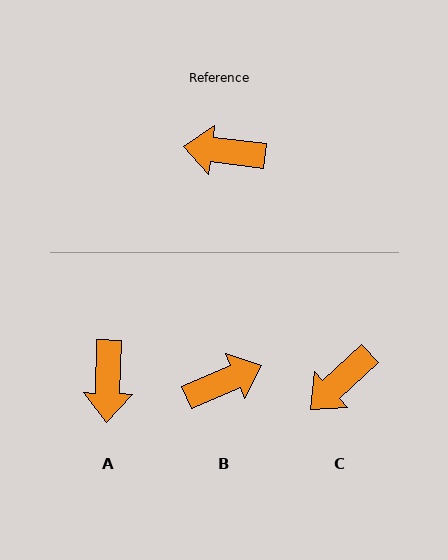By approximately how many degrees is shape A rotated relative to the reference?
Approximately 95 degrees counter-clockwise.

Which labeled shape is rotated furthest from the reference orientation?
B, about 150 degrees away.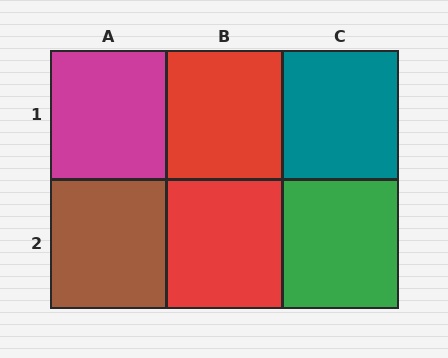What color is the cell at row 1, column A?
Magenta.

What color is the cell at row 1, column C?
Teal.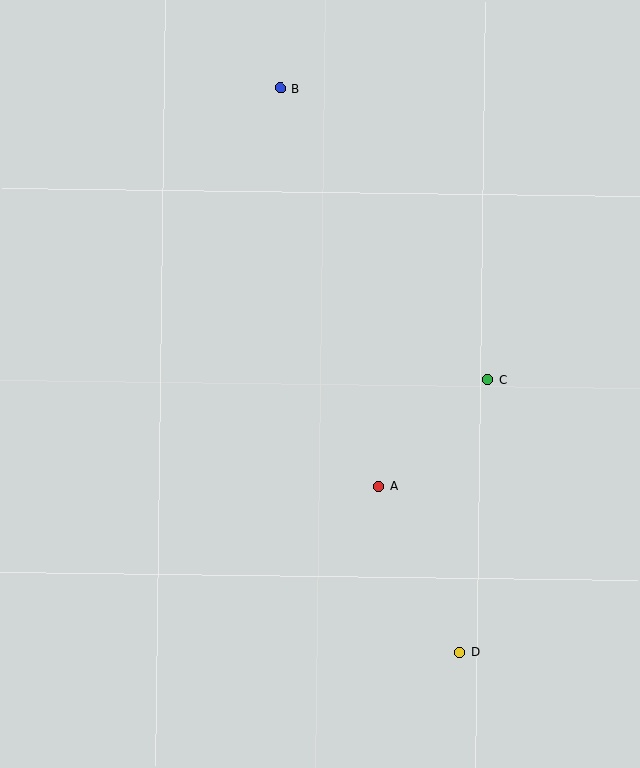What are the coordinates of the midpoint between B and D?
The midpoint between B and D is at (370, 370).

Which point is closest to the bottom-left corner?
Point A is closest to the bottom-left corner.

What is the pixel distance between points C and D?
The distance between C and D is 274 pixels.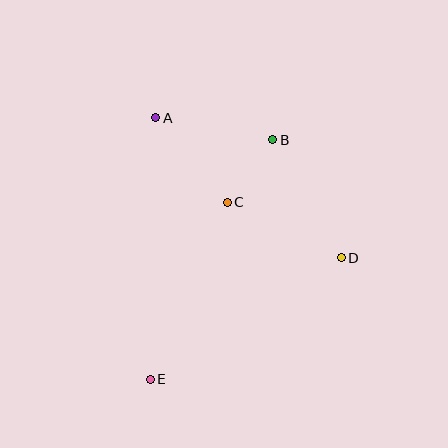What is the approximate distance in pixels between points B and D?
The distance between B and D is approximately 136 pixels.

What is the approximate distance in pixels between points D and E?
The distance between D and E is approximately 226 pixels.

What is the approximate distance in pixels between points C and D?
The distance between C and D is approximately 127 pixels.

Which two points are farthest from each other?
Points B and E are farthest from each other.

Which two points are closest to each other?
Points B and C are closest to each other.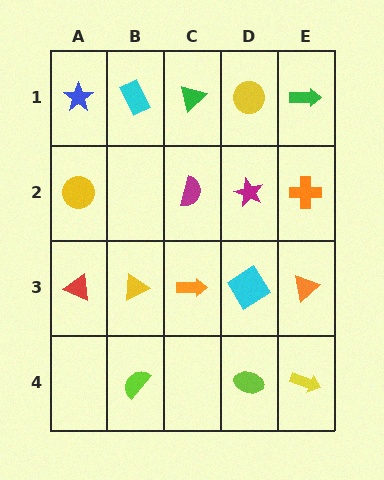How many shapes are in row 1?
5 shapes.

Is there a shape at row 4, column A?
No, that cell is empty.